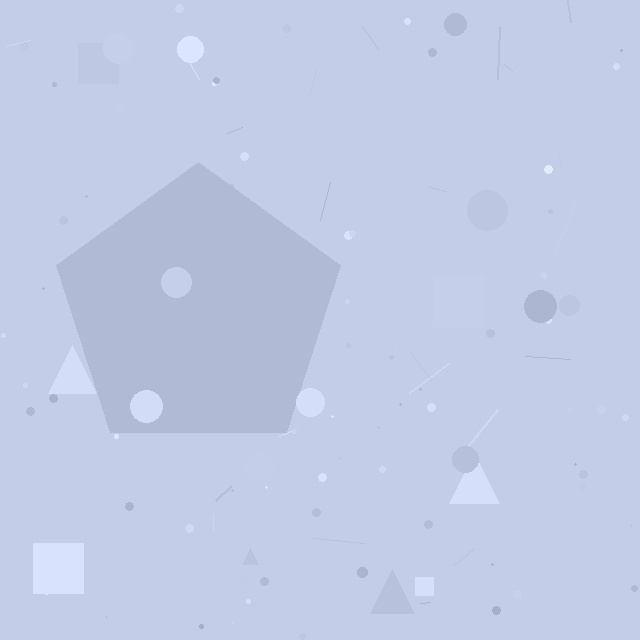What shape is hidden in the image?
A pentagon is hidden in the image.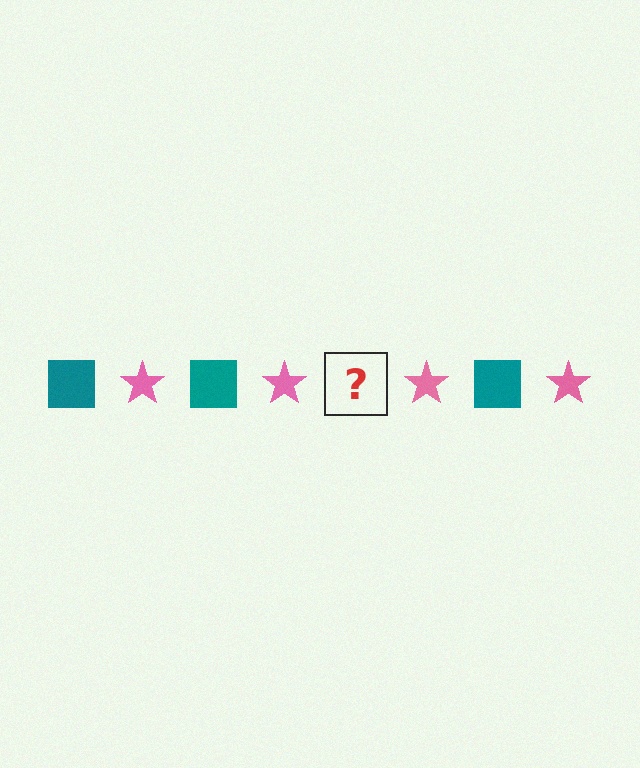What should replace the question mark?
The question mark should be replaced with a teal square.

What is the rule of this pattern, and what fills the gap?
The rule is that the pattern alternates between teal square and pink star. The gap should be filled with a teal square.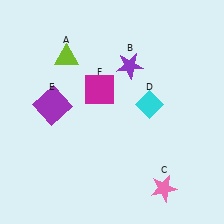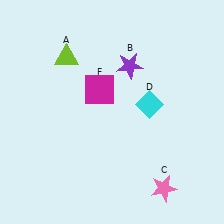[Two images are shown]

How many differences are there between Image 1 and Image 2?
There is 1 difference between the two images.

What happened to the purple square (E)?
The purple square (E) was removed in Image 2. It was in the top-left area of Image 1.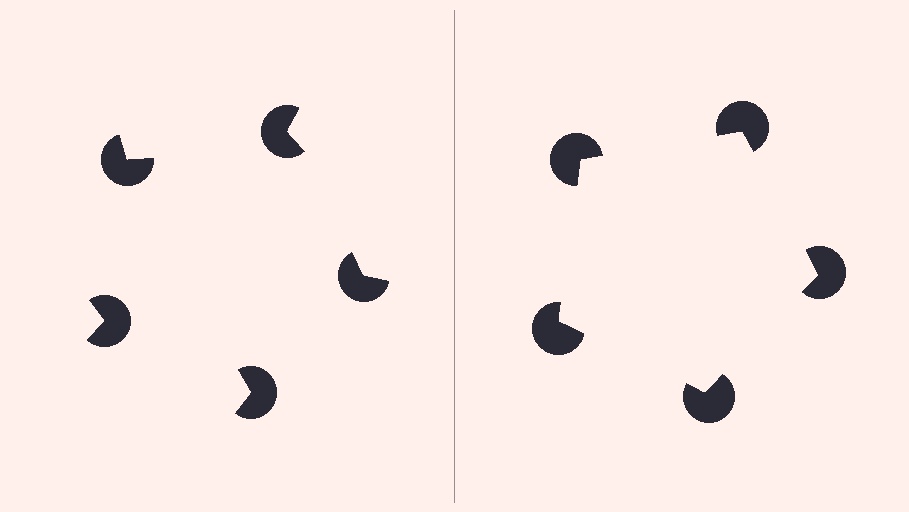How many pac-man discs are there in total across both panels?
10 — 5 on each side.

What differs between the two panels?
The pac-man discs are positioned identically on both sides; only the wedge orientations differ. On the right they align to a pentagon; on the left they are misaligned.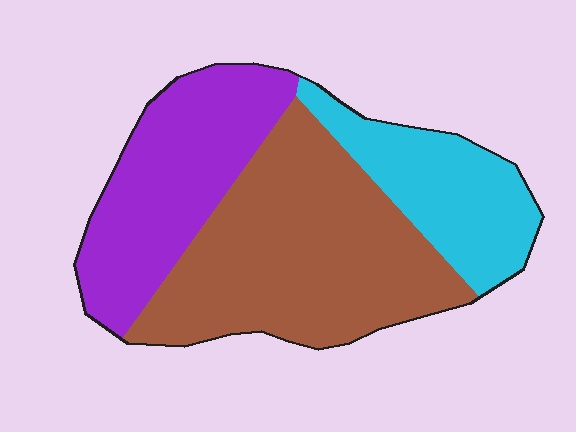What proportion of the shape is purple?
Purple takes up about one third (1/3) of the shape.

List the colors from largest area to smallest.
From largest to smallest: brown, purple, cyan.